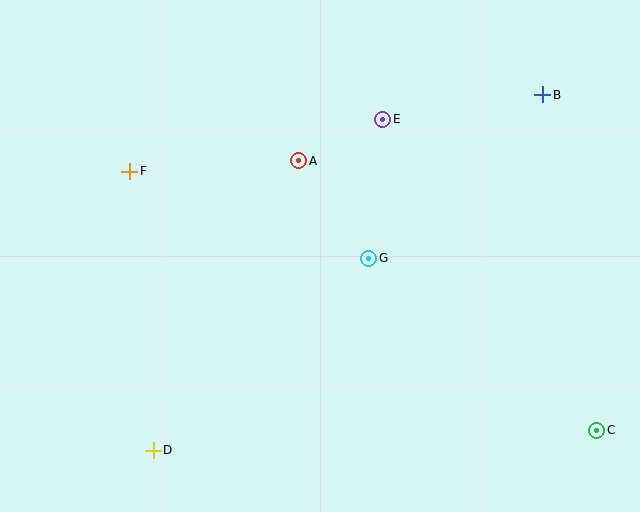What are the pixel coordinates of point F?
Point F is at (130, 171).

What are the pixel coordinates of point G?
Point G is at (369, 258).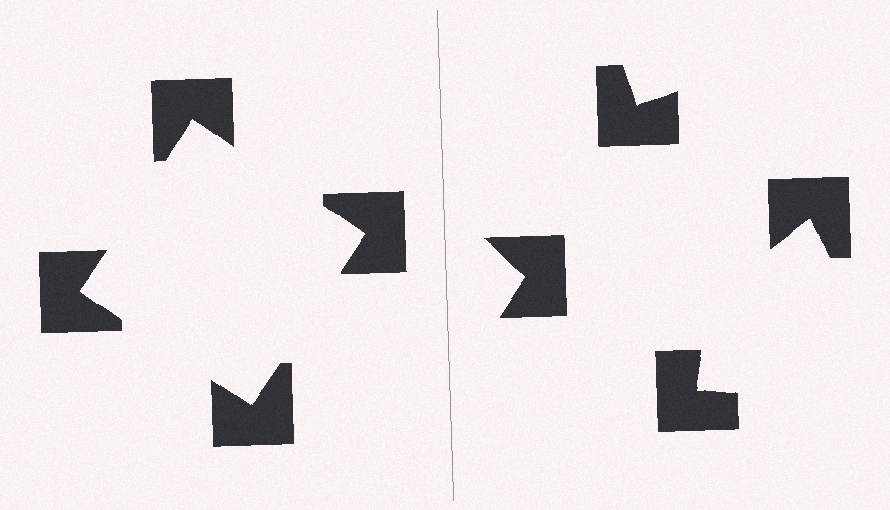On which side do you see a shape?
An illusory square appears on the left side. On the right side the wedge cuts are rotated, so no coherent shape forms.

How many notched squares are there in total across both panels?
8 — 4 on each side.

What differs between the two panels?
The notched squares are positioned identically on both sides; only the wedge orientations differ. On the left they align to a square; on the right they are misaligned.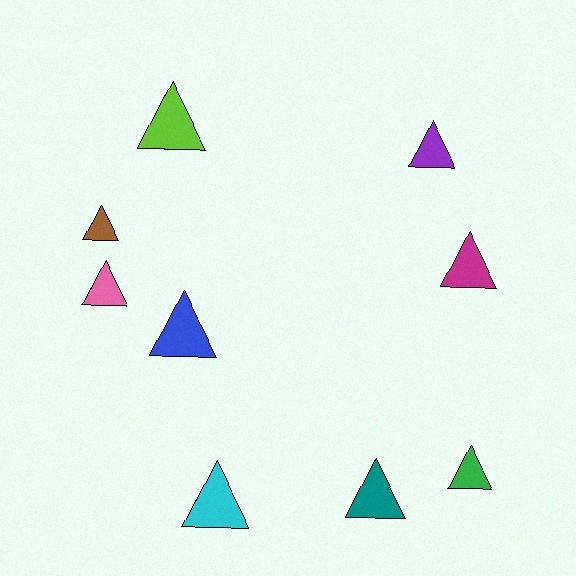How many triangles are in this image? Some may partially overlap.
There are 9 triangles.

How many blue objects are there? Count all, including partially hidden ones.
There is 1 blue object.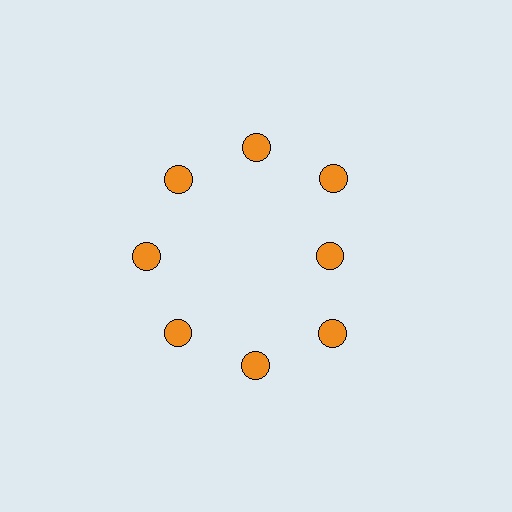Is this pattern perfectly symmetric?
No. The 8 orange circles are arranged in a ring, but one element near the 3 o'clock position is pulled inward toward the center, breaking the 8-fold rotational symmetry.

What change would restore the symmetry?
The symmetry would be restored by moving it outward, back onto the ring so that all 8 circles sit at equal angles and equal distance from the center.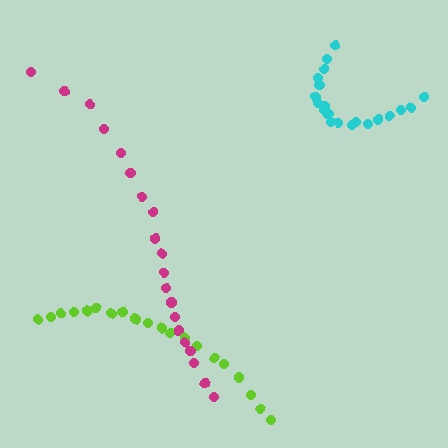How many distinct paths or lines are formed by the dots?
There are 3 distinct paths.